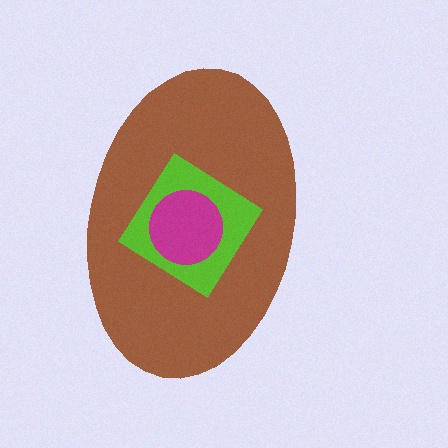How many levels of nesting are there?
3.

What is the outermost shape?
The brown ellipse.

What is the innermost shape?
The magenta circle.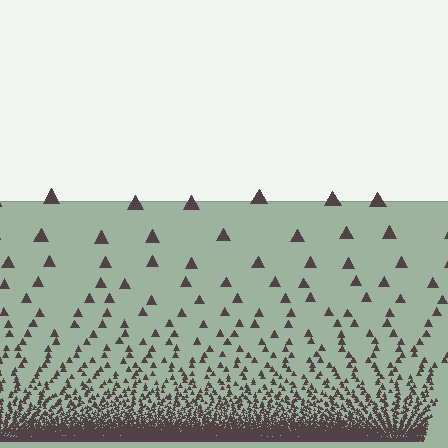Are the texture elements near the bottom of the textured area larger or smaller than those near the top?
Smaller. The gradient is inverted — elements near the bottom are smaller and denser.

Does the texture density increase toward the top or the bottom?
Density increases toward the bottom.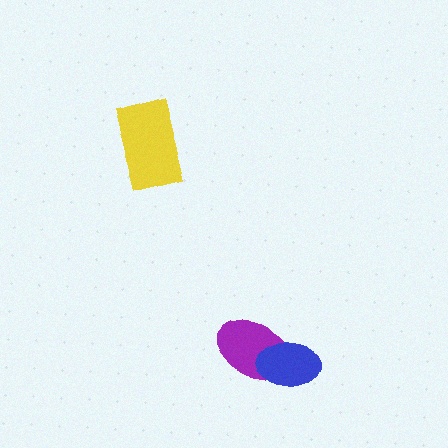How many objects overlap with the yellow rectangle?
0 objects overlap with the yellow rectangle.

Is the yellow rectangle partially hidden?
No, no other shape covers it.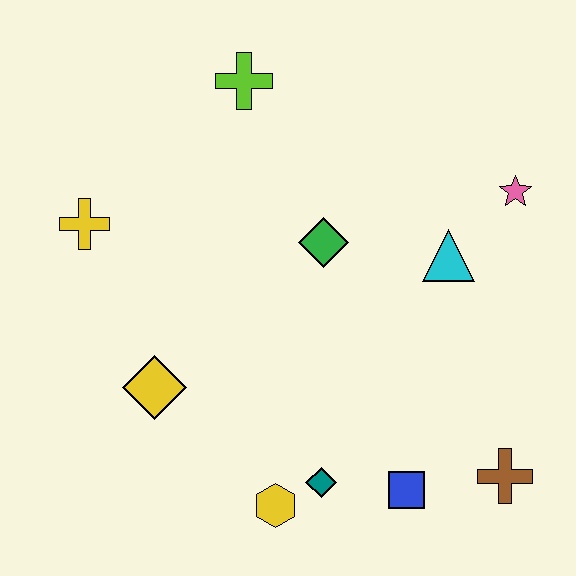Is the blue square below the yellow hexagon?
No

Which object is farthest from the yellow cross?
The brown cross is farthest from the yellow cross.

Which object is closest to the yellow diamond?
The yellow hexagon is closest to the yellow diamond.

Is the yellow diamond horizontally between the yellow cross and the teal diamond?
Yes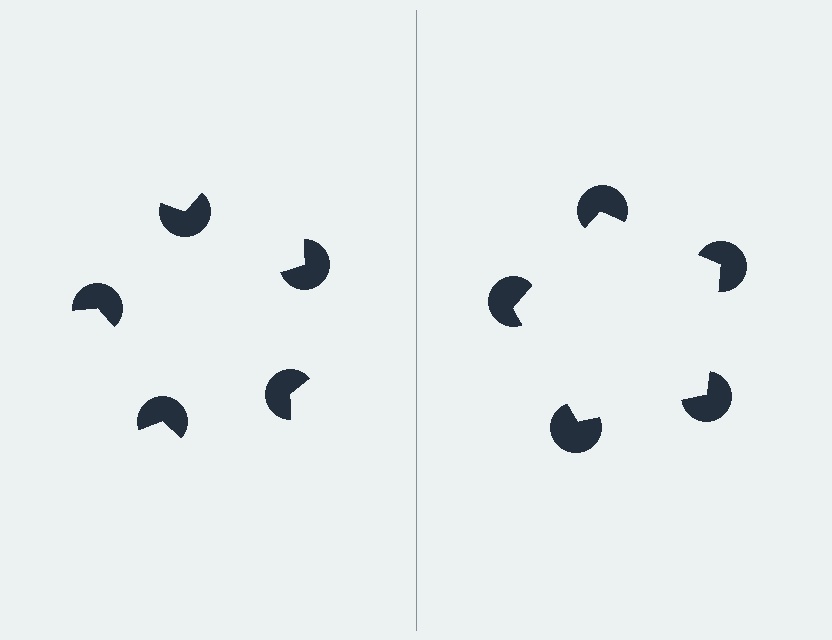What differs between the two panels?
The pac-man discs are positioned identically on both sides; only the wedge orientations differ. On the right they align to a pentagon; on the left they are misaligned.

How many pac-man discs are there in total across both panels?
10 — 5 on each side.